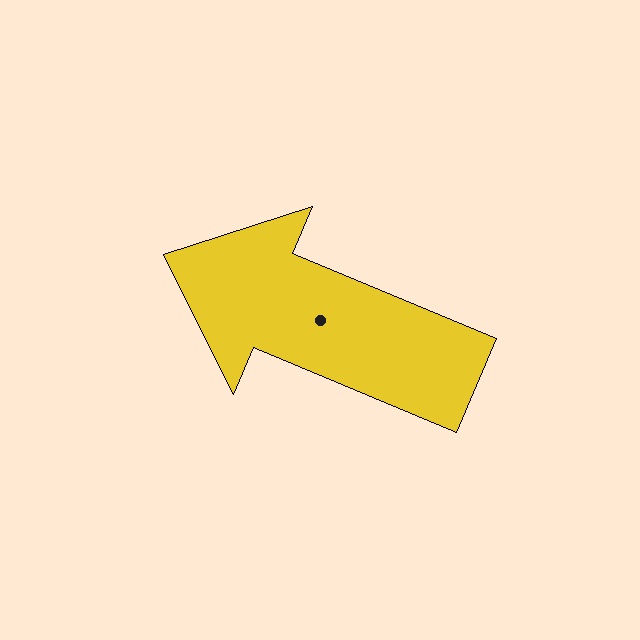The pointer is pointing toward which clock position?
Roughly 10 o'clock.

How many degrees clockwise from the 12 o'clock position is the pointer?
Approximately 293 degrees.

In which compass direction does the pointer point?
Northwest.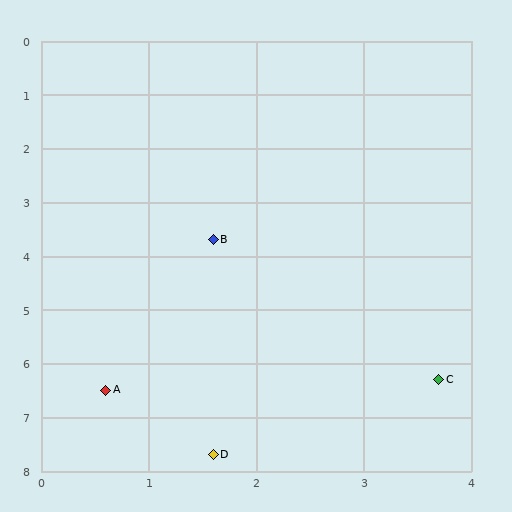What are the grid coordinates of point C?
Point C is at approximately (3.7, 6.3).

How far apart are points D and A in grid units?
Points D and A are about 1.6 grid units apart.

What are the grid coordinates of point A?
Point A is at approximately (0.6, 6.5).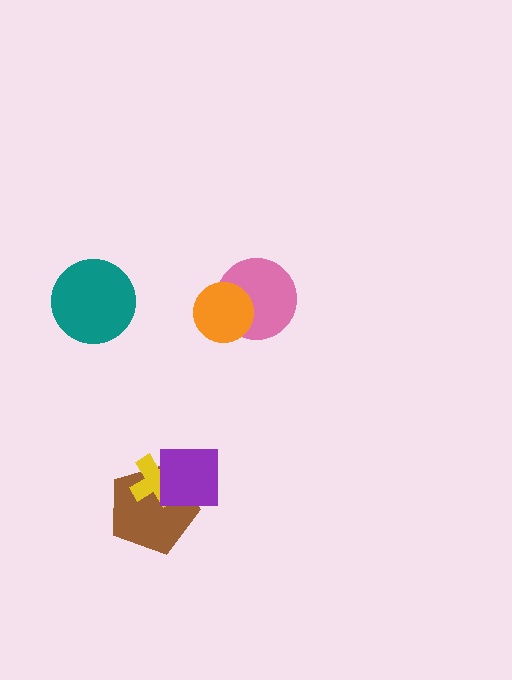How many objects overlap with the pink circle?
1 object overlaps with the pink circle.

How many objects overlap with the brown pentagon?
2 objects overlap with the brown pentagon.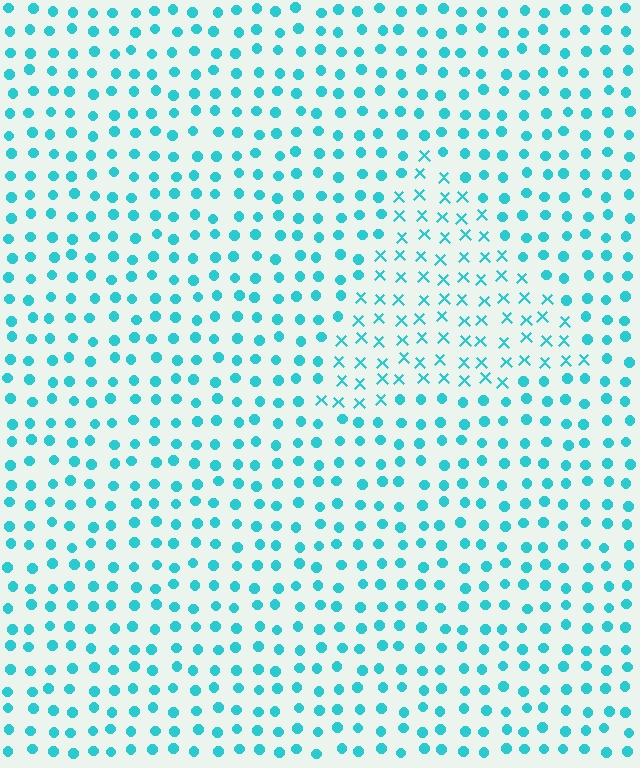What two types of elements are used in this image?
The image uses X marks inside the triangle region and circles outside it.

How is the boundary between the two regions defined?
The boundary is defined by a change in element shape: X marks inside vs. circles outside. All elements share the same color and spacing.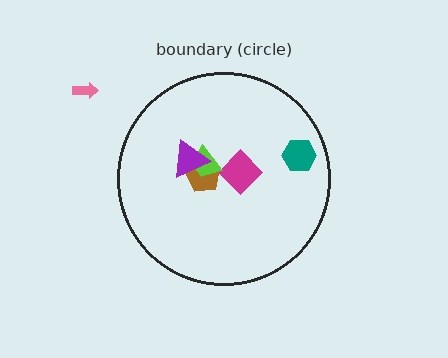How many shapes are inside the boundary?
5 inside, 1 outside.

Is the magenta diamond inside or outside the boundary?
Inside.